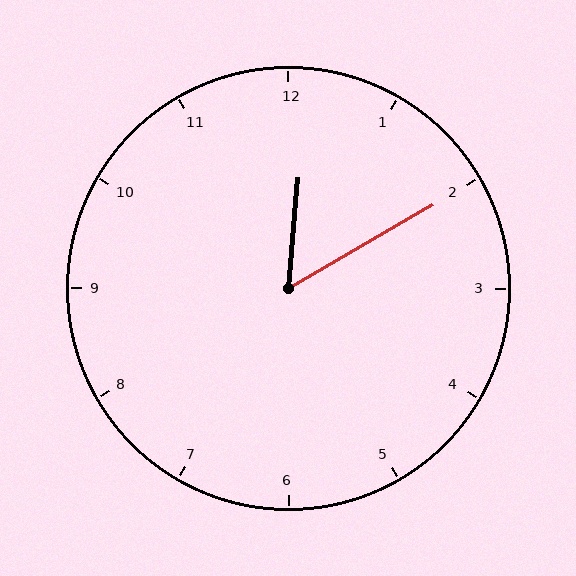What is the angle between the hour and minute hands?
Approximately 55 degrees.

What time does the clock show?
12:10.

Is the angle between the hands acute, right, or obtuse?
It is acute.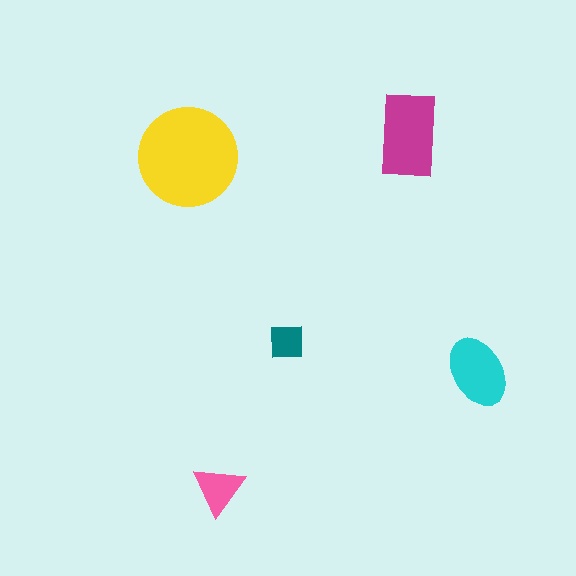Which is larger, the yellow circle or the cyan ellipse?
The yellow circle.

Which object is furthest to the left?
The yellow circle is leftmost.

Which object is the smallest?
The teal square.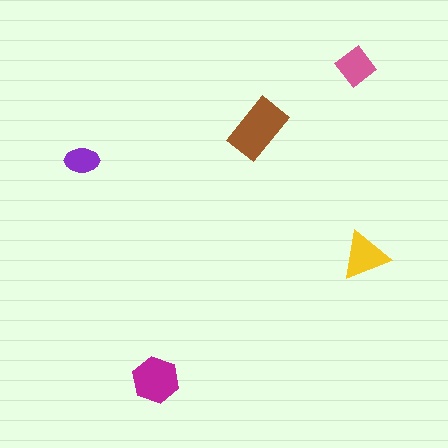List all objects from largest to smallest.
The brown rectangle, the magenta hexagon, the yellow triangle, the pink diamond, the purple ellipse.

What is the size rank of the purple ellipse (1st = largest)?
5th.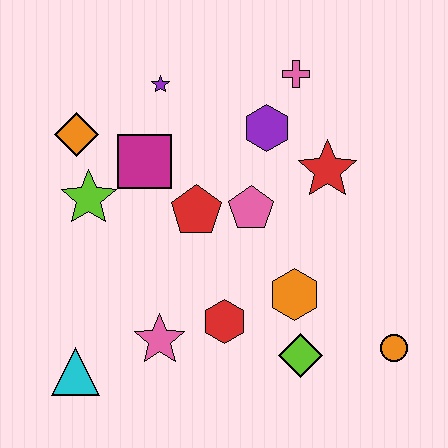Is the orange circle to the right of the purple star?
Yes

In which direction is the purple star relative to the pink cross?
The purple star is to the left of the pink cross.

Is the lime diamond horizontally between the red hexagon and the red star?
Yes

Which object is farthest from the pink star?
The pink cross is farthest from the pink star.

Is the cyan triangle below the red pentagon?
Yes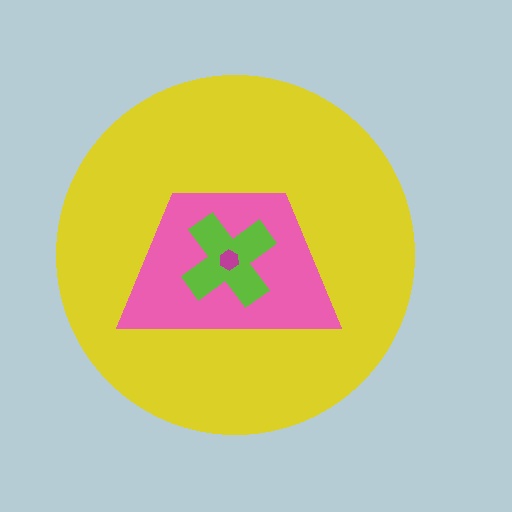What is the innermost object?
The magenta hexagon.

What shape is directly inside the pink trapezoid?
The lime cross.